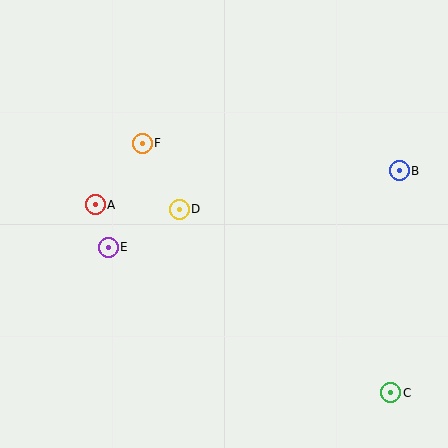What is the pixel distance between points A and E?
The distance between A and E is 44 pixels.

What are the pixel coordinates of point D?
Point D is at (179, 209).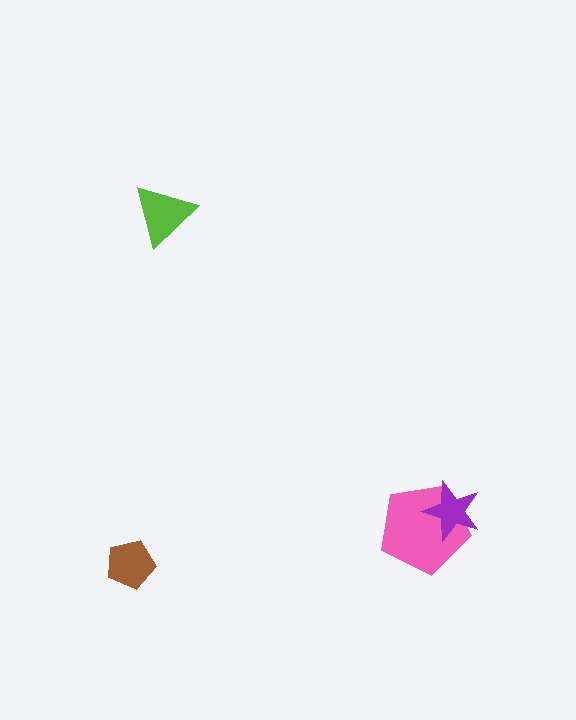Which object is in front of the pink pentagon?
The purple star is in front of the pink pentagon.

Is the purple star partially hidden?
No, no other shape covers it.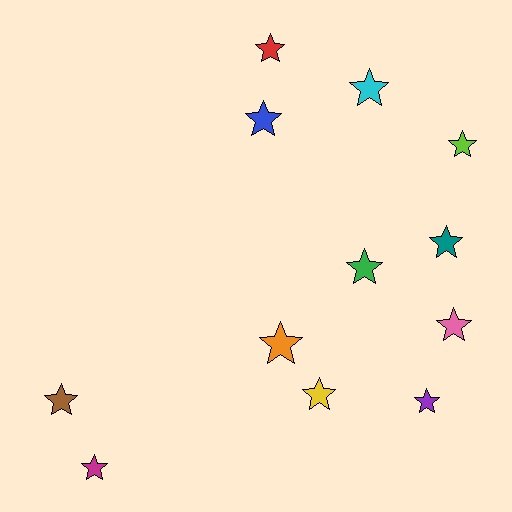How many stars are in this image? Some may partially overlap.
There are 12 stars.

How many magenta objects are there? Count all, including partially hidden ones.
There is 1 magenta object.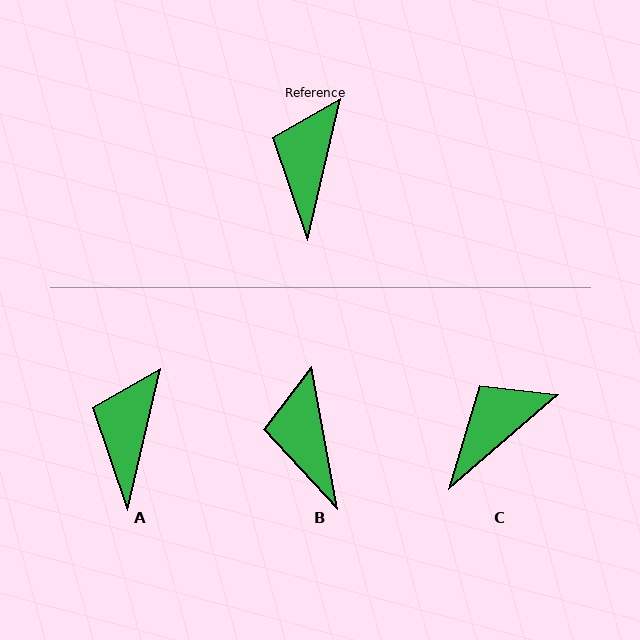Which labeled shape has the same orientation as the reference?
A.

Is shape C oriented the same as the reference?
No, it is off by about 36 degrees.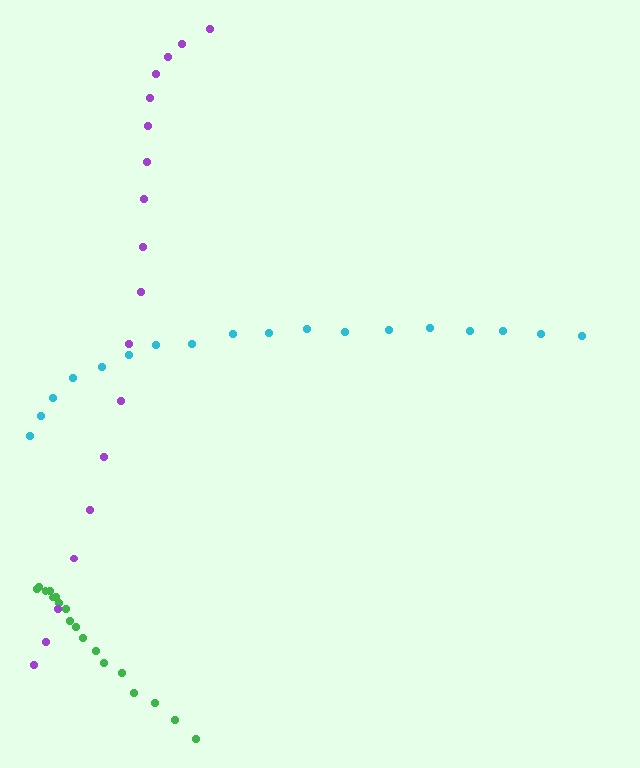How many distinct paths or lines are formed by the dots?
There are 3 distinct paths.